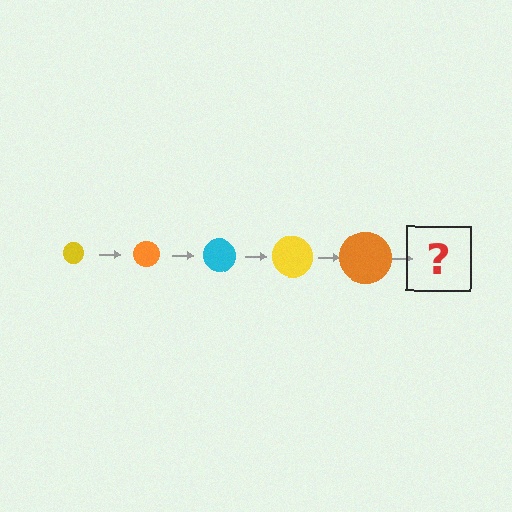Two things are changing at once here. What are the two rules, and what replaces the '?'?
The two rules are that the circle grows larger each step and the color cycles through yellow, orange, and cyan. The '?' should be a cyan circle, larger than the previous one.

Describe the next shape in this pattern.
It should be a cyan circle, larger than the previous one.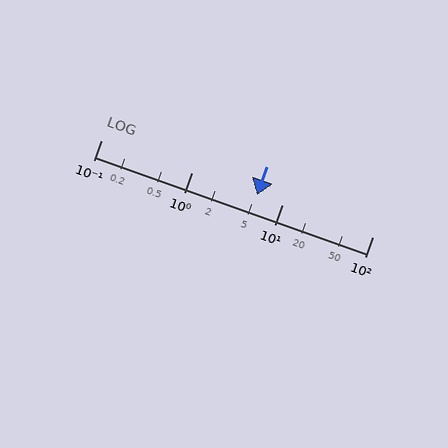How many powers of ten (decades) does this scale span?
The scale spans 3 decades, from 0.1 to 100.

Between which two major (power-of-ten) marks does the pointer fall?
The pointer is between 1 and 10.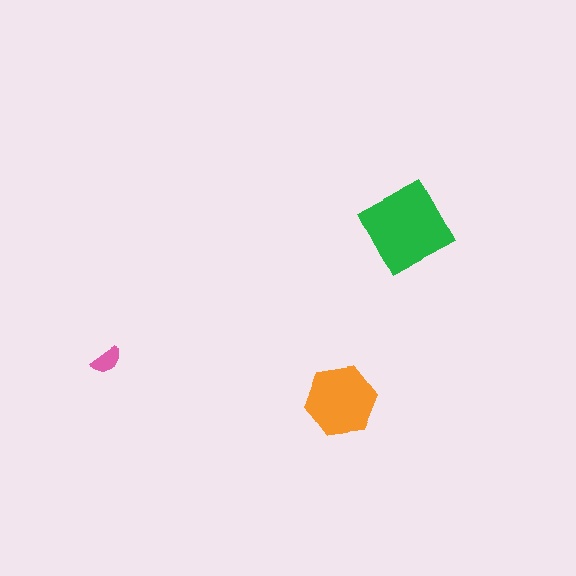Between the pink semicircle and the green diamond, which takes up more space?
The green diamond.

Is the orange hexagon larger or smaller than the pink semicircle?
Larger.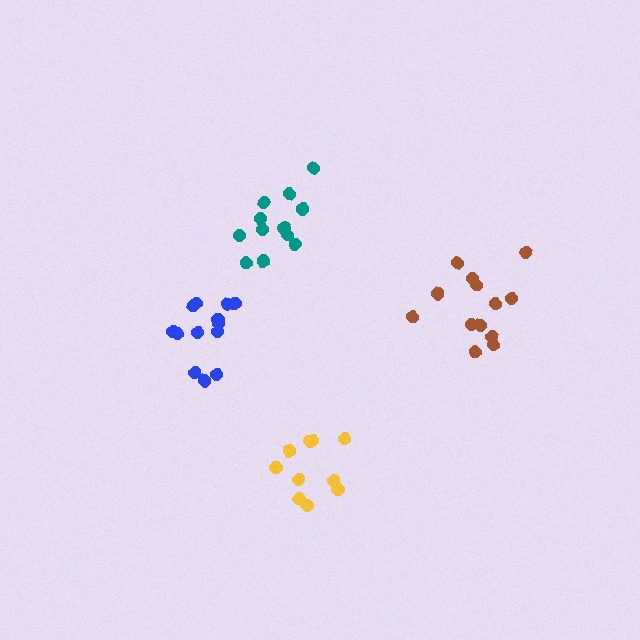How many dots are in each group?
Group 1: 10 dots, Group 2: 13 dots, Group 3: 12 dots, Group 4: 13 dots (48 total).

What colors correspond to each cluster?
The clusters are colored: yellow, blue, teal, brown.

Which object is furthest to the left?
The blue cluster is leftmost.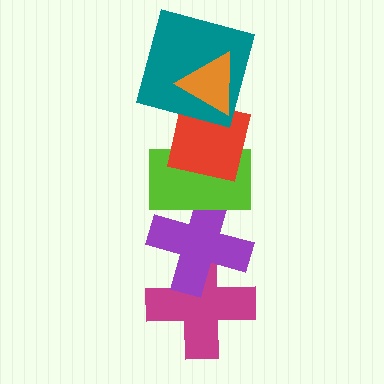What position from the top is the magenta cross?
The magenta cross is 6th from the top.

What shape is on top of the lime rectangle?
The red square is on top of the lime rectangle.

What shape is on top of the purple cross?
The lime rectangle is on top of the purple cross.